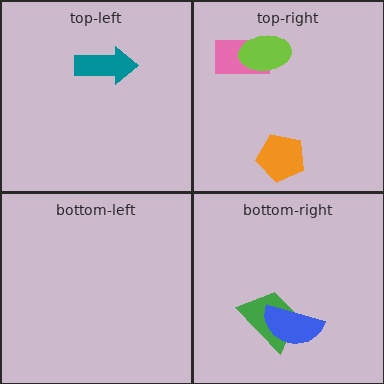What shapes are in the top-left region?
The teal arrow.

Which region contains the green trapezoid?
The bottom-right region.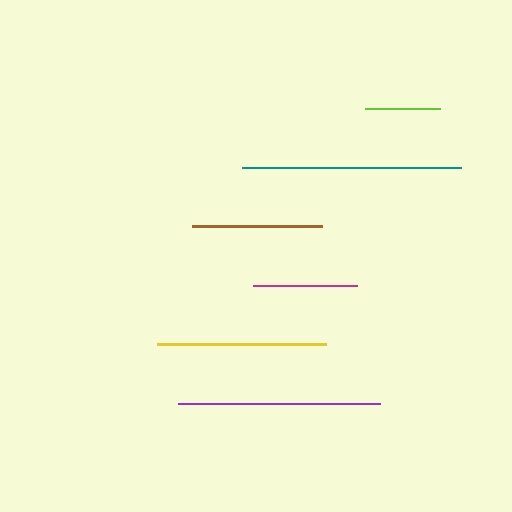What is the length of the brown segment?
The brown segment is approximately 130 pixels long.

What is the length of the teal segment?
The teal segment is approximately 218 pixels long.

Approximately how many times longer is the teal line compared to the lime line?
The teal line is approximately 2.9 times the length of the lime line.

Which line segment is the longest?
The teal line is the longest at approximately 218 pixels.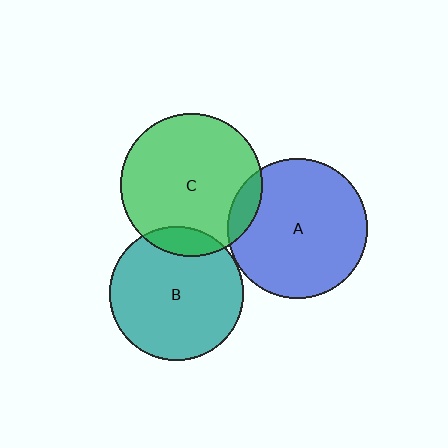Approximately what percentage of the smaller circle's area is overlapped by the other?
Approximately 10%.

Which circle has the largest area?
Circle C (green).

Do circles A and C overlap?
Yes.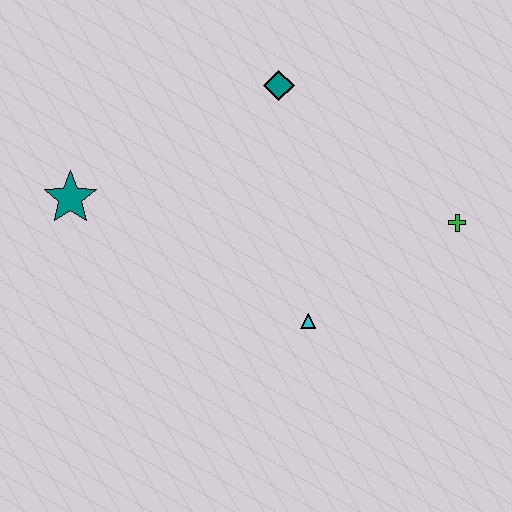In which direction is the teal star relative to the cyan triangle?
The teal star is to the left of the cyan triangle.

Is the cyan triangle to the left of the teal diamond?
No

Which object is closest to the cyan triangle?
The green cross is closest to the cyan triangle.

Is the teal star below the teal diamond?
Yes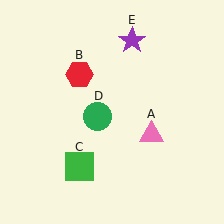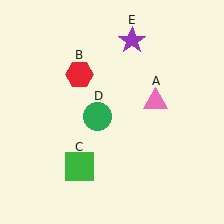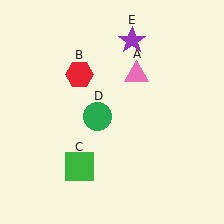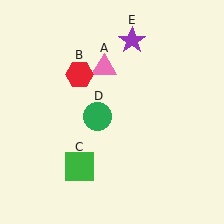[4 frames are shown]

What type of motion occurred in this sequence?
The pink triangle (object A) rotated counterclockwise around the center of the scene.